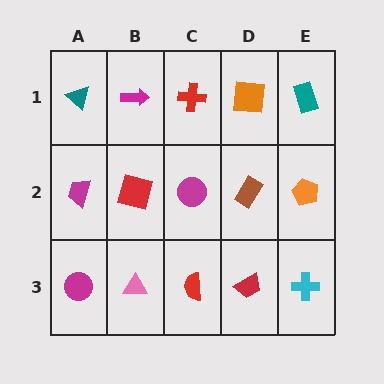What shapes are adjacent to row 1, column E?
An orange pentagon (row 2, column E), an orange square (row 1, column D).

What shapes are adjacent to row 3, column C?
A magenta circle (row 2, column C), a pink triangle (row 3, column B), a red trapezoid (row 3, column D).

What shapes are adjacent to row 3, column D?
A brown rectangle (row 2, column D), a red semicircle (row 3, column C), a cyan cross (row 3, column E).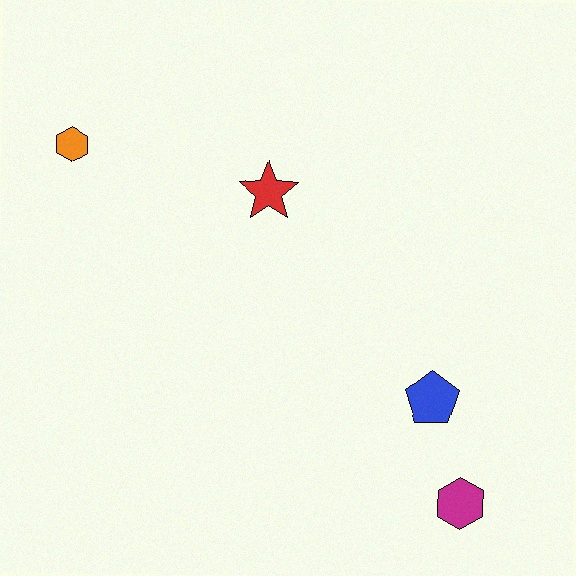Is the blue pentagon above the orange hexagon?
No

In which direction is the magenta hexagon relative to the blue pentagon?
The magenta hexagon is below the blue pentagon.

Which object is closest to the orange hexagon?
The red star is closest to the orange hexagon.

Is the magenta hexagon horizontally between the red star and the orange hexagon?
No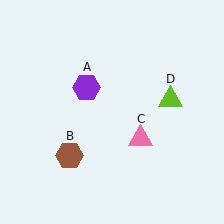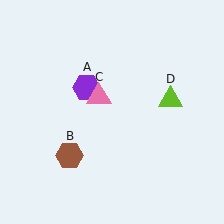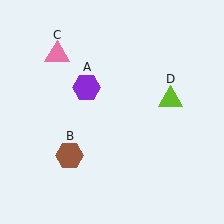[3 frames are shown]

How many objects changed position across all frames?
1 object changed position: pink triangle (object C).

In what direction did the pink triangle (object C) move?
The pink triangle (object C) moved up and to the left.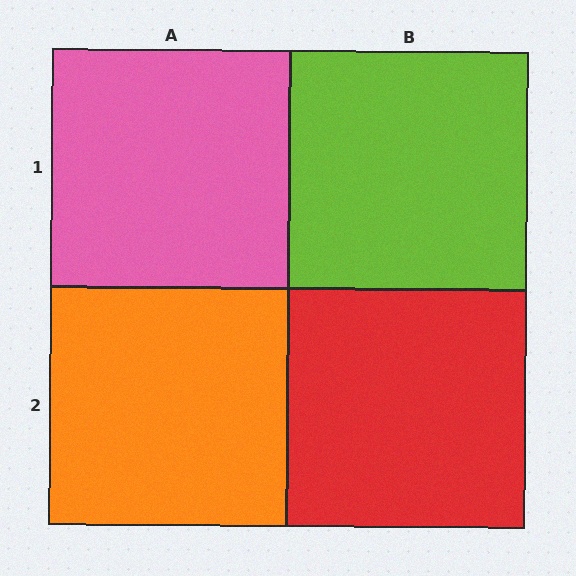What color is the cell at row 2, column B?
Red.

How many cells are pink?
1 cell is pink.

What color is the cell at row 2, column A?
Orange.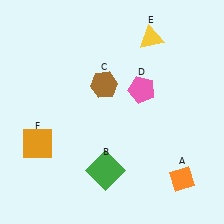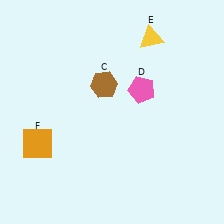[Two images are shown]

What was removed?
The green square (B), the orange diamond (A) were removed in Image 2.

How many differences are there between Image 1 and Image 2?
There are 2 differences between the two images.